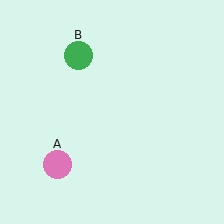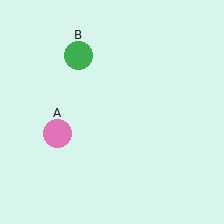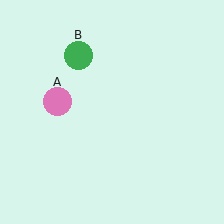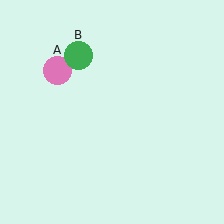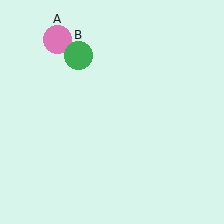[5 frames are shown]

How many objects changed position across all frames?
1 object changed position: pink circle (object A).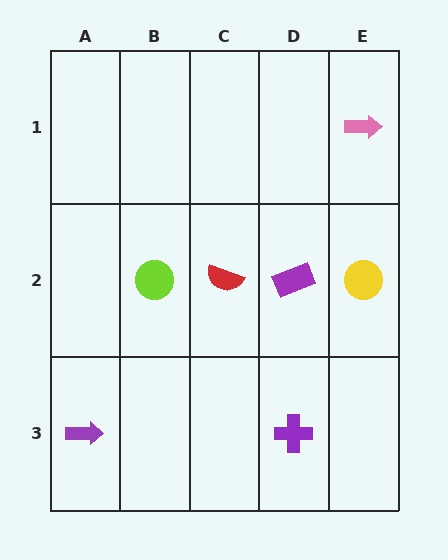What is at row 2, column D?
A purple rectangle.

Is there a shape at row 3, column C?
No, that cell is empty.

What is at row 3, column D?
A purple cross.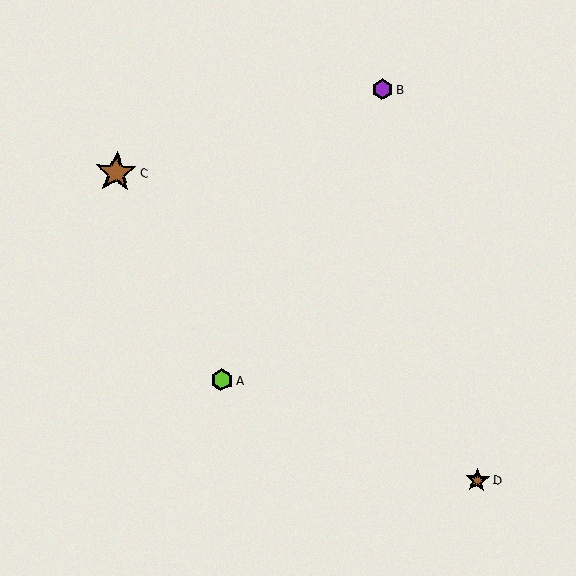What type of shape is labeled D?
Shape D is a brown star.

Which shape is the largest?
The brown star (labeled C) is the largest.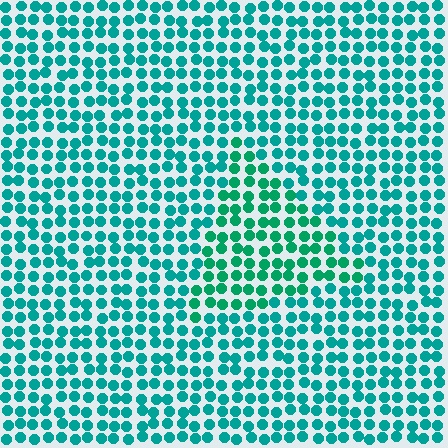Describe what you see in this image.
The image is filled with small teal elements in a uniform arrangement. A triangle-shaped region is visible where the elements are tinted to a slightly different hue, forming a subtle color boundary.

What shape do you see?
I see a triangle.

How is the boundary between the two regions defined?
The boundary is defined purely by a slight shift in hue (about 21 degrees). Spacing, size, and orientation are identical on both sides.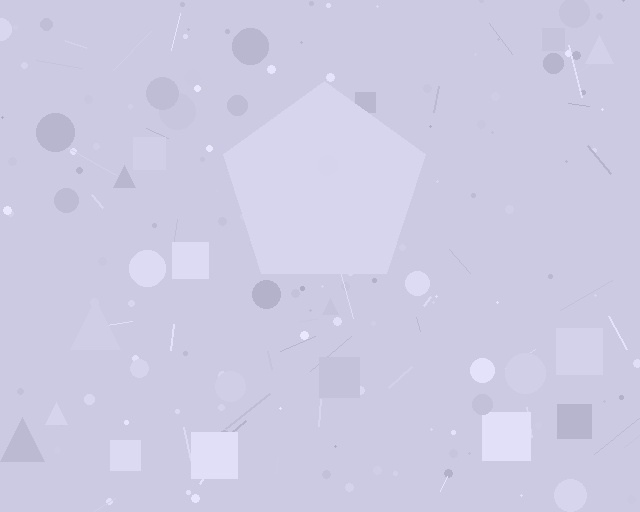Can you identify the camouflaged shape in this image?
The camouflaged shape is a pentagon.